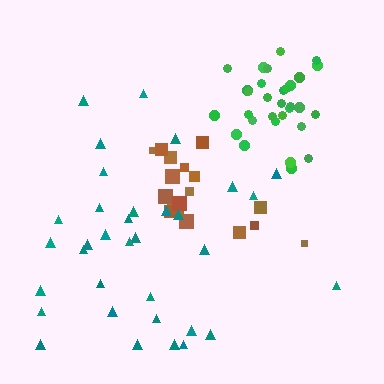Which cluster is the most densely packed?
Green.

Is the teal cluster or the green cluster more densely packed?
Green.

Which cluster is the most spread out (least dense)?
Teal.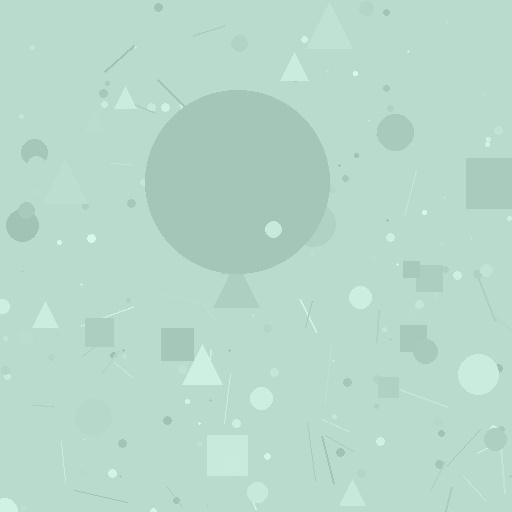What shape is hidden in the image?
A circle is hidden in the image.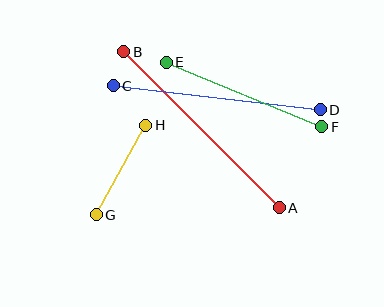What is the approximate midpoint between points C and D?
The midpoint is at approximately (217, 98) pixels.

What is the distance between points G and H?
The distance is approximately 103 pixels.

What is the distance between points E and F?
The distance is approximately 168 pixels.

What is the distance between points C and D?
The distance is approximately 209 pixels.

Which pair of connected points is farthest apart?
Points A and B are farthest apart.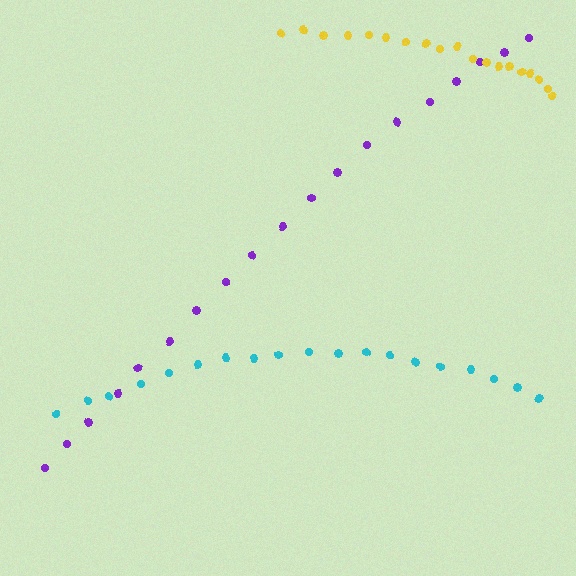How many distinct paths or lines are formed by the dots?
There are 3 distinct paths.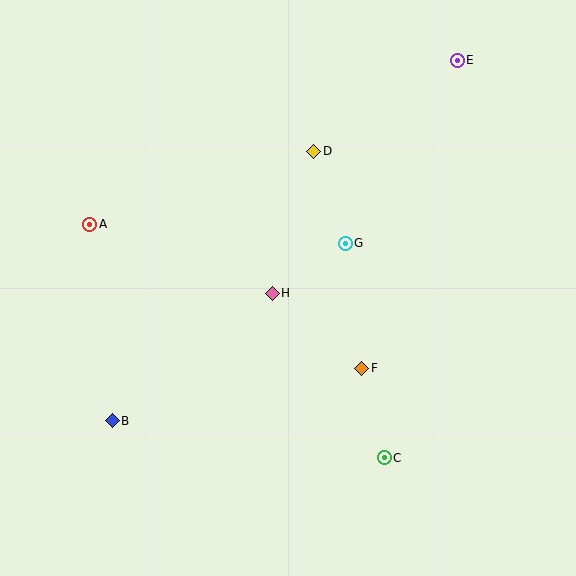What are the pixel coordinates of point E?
Point E is at (457, 60).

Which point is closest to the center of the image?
Point H at (272, 293) is closest to the center.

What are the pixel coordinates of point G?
Point G is at (345, 243).